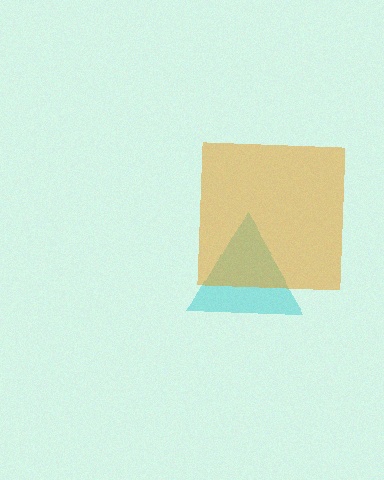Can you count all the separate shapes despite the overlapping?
Yes, there are 2 separate shapes.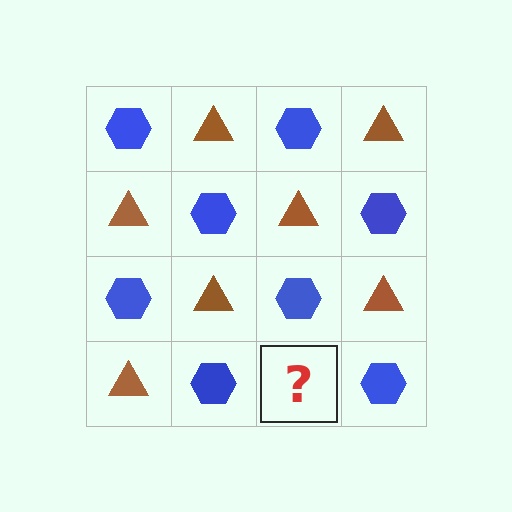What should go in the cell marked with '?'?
The missing cell should contain a brown triangle.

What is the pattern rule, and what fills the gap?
The rule is that it alternates blue hexagon and brown triangle in a checkerboard pattern. The gap should be filled with a brown triangle.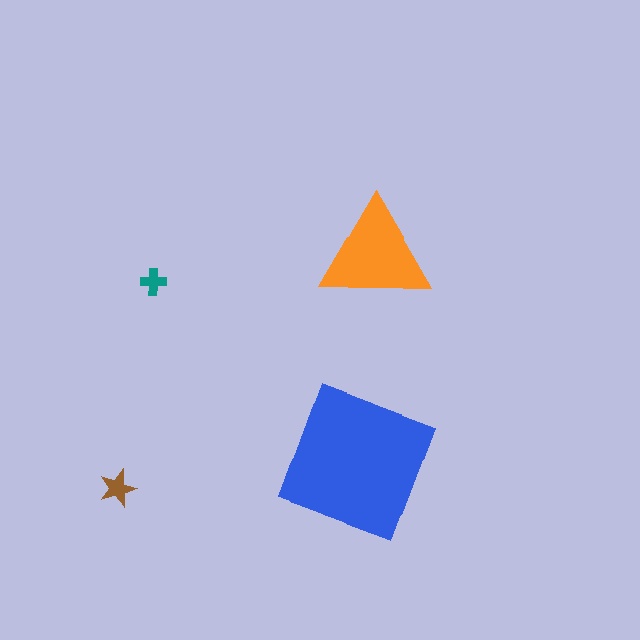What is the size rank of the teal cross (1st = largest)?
4th.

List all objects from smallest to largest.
The teal cross, the brown star, the orange triangle, the blue square.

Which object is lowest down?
The brown star is bottommost.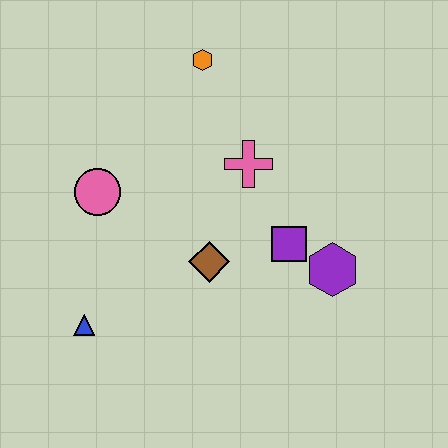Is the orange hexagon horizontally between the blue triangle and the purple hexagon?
Yes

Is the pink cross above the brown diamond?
Yes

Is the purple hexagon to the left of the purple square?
No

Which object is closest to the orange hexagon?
The pink cross is closest to the orange hexagon.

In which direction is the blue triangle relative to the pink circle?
The blue triangle is below the pink circle.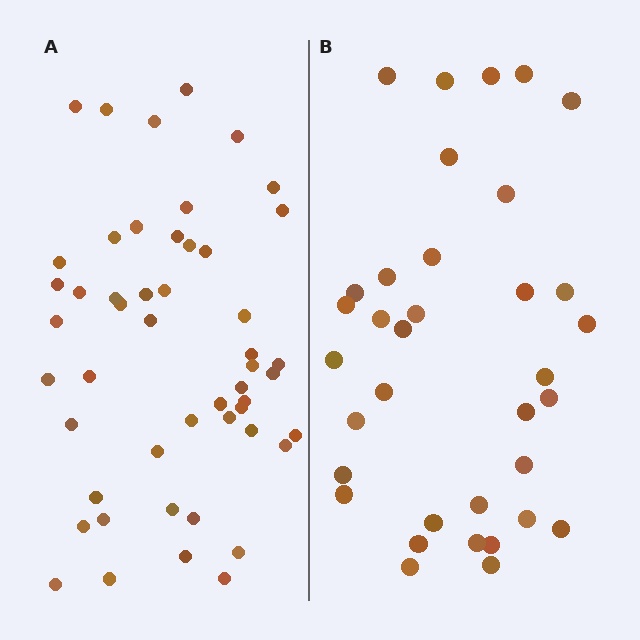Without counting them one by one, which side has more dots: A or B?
Region A (the left region) has more dots.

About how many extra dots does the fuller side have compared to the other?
Region A has approximately 15 more dots than region B.